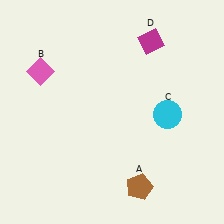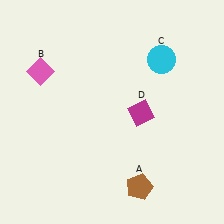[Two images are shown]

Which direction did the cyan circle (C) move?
The cyan circle (C) moved up.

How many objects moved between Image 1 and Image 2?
2 objects moved between the two images.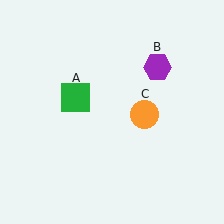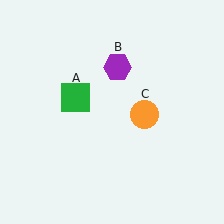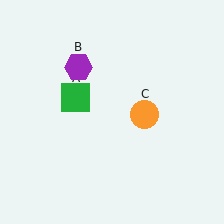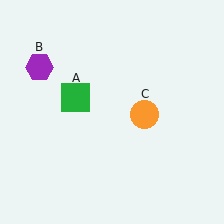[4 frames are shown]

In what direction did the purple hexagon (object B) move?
The purple hexagon (object B) moved left.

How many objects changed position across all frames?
1 object changed position: purple hexagon (object B).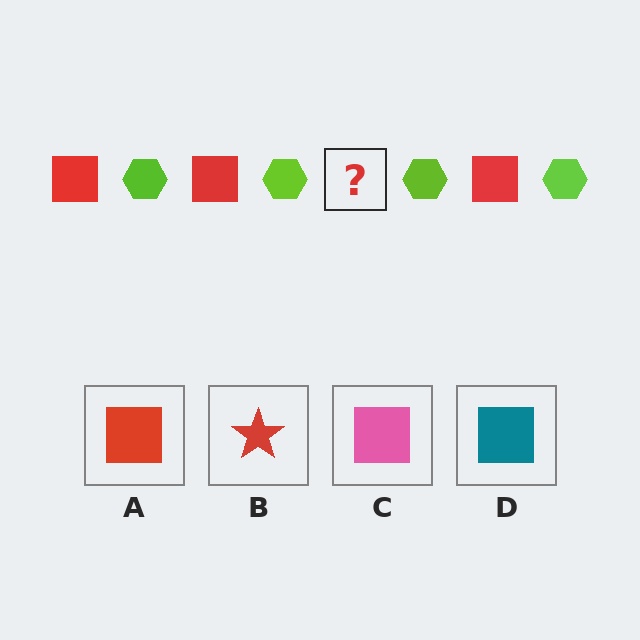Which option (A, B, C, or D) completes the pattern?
A.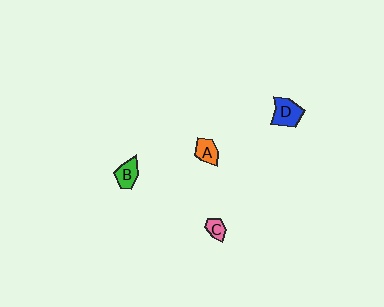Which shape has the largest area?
Shape D (blue).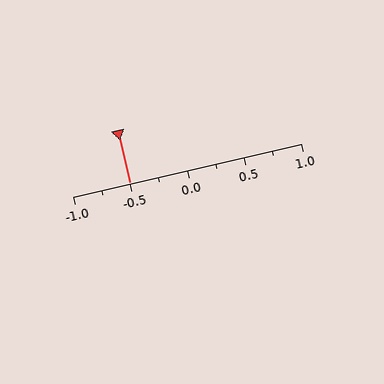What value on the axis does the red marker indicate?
The marker indicates approximately -0.5.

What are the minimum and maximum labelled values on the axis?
The axis runs from -1.0 to 1.0.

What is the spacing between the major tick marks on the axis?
The major ticks are spaced 0.5 apart.